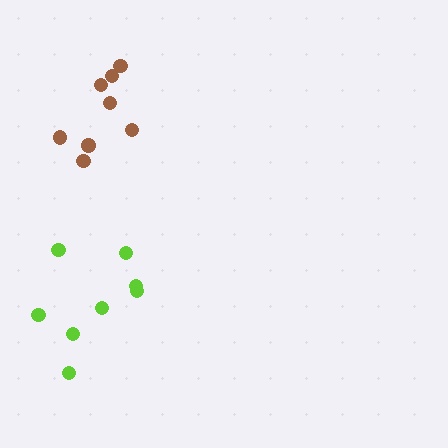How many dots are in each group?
Group 1: 8 dots, Group 2: 8 dots (16 total).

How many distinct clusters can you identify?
There are 2 distinct clusters.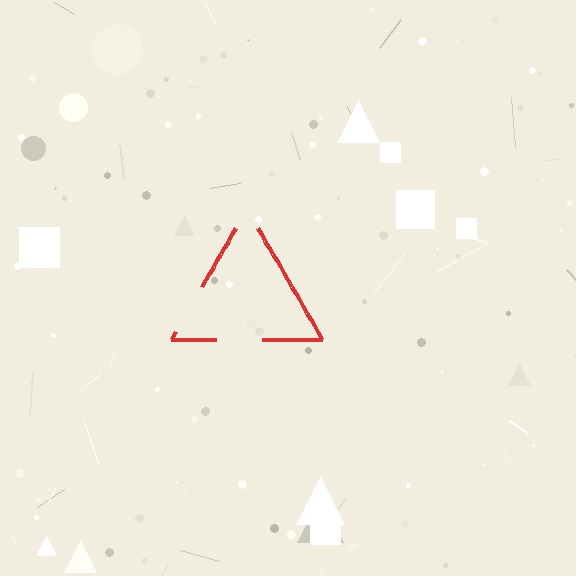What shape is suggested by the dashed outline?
The dashed outline suggests a triangle.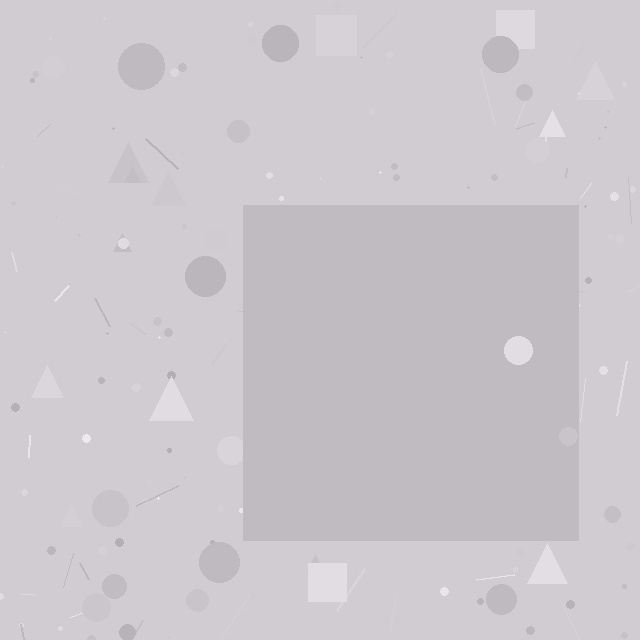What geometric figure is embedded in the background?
A square is embedded in the background.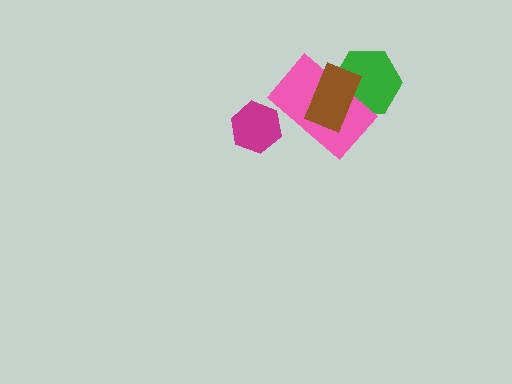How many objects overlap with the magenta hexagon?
0 objects overlap with the magenta hexagon.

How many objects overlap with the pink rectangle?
2 objects overlap with the pink rectangle.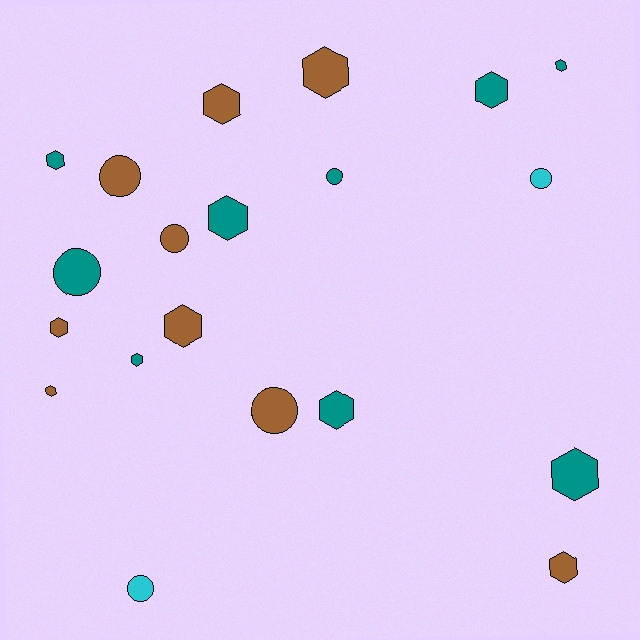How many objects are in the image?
There are 20 objects.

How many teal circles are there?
There are 2 teal circles.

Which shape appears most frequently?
Hexagon, with 13 objects.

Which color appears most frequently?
Teal, with 9 objects.